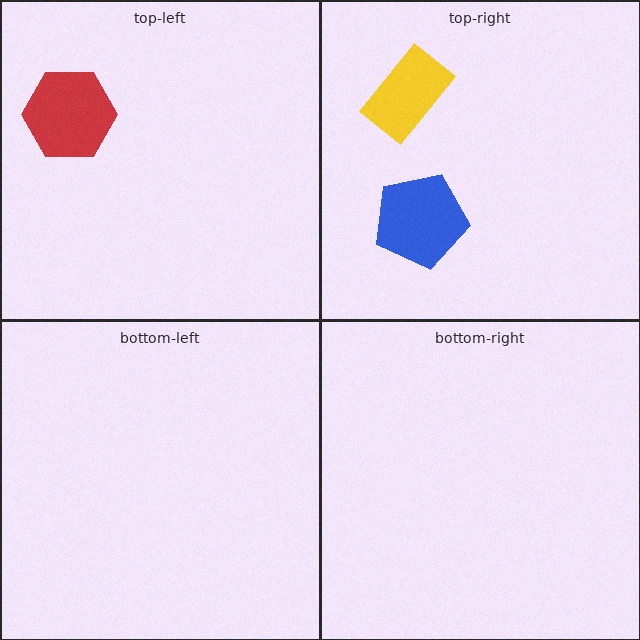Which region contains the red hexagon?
The top-left region.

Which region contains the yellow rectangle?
The top-right region.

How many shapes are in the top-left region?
1.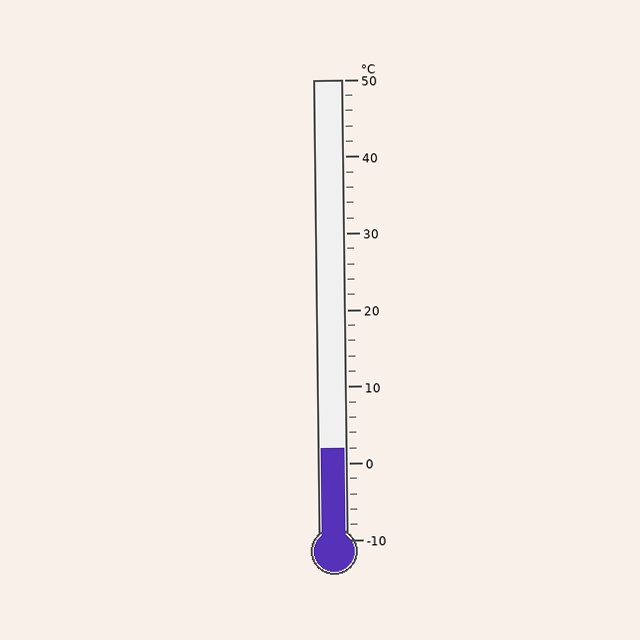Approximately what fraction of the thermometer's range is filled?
The thermometer is filled to approximately 20% of its range.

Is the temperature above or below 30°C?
The temperature is below 30°C.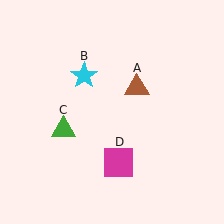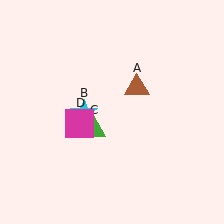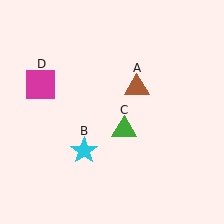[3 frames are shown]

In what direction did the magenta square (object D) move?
The magenta square (object D) moved up and to the left.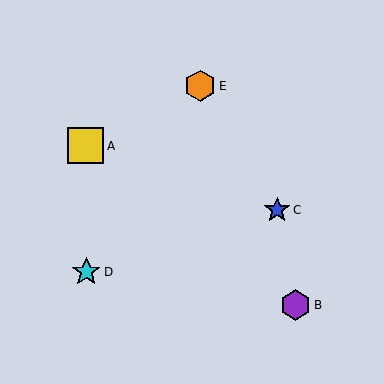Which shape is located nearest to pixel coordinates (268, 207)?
The blue star (labeled C) at (277, 210) is nearest to that location.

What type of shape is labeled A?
Shape A is a yellow square.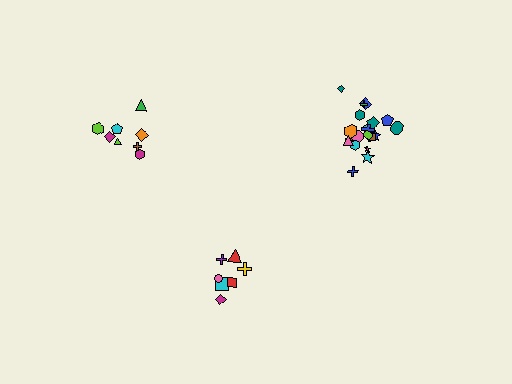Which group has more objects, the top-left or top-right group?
The top-right group.